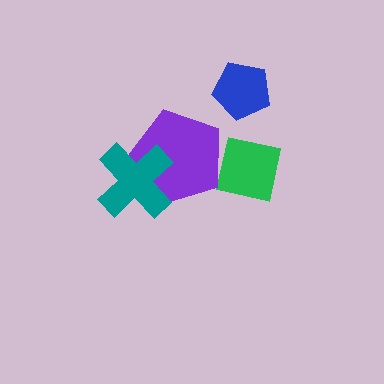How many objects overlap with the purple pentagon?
1 object overlaps with the purple pentagon.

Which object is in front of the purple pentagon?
The teal cross is in front of the purple pentagon.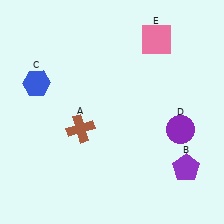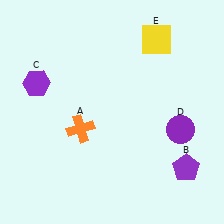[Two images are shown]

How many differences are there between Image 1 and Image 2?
There are 3 differences between the two images.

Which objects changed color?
A changed from brown to orange. C changed from blue to purple. E changed from pink to yellow.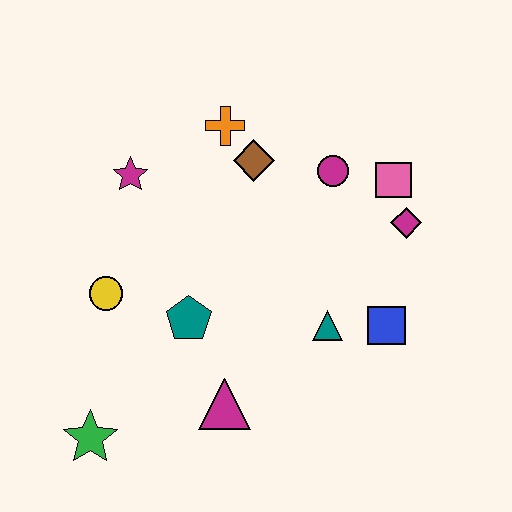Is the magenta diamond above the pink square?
No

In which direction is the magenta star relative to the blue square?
The magenta star is to the left of the blue square.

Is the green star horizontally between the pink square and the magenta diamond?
No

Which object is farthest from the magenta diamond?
The green star is farthest from the magenta diamond.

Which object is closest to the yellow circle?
The teal pentagon is closest to the yellow circle.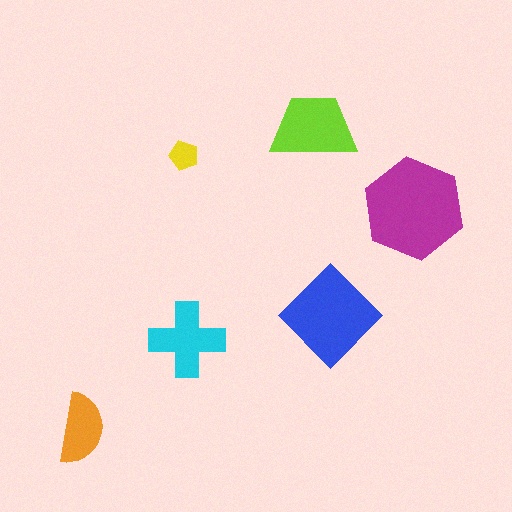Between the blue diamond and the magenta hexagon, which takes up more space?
The magenta hexagon.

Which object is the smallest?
The yellow pentagon.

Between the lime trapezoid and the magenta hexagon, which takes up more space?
The magenta hexagon.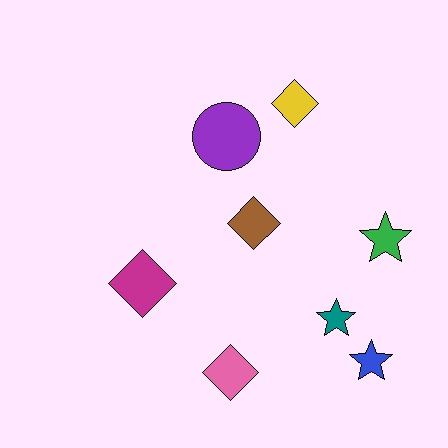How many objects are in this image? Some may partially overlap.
There are 8 objects.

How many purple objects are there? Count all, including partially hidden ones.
There is 1 purple object.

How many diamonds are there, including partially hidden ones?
There are 4 diamonds.